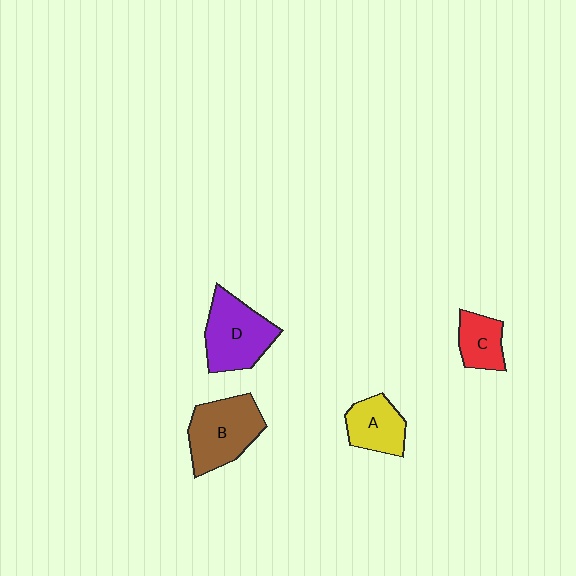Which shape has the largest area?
Shape B (brown).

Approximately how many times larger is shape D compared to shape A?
Approximately 1.5 times.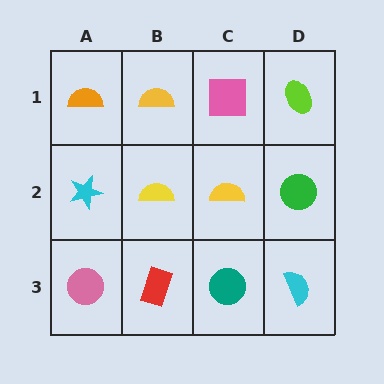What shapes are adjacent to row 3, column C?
A yellow semicircle (row 2, column C), a red rectangle (row 3, column B), a cyan semicircle (row 3, column D).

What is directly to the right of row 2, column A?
A yellow semicircle.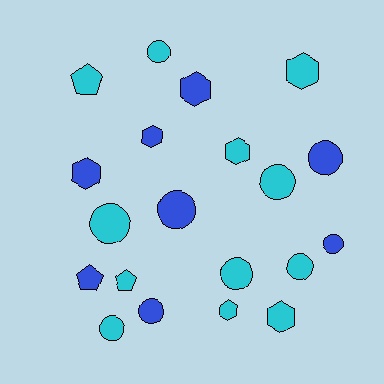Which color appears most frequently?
Cyan, with 12 objects.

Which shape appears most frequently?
Circle, with 10 objects.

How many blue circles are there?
There are 4 blue circles.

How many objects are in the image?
There are 20 objects.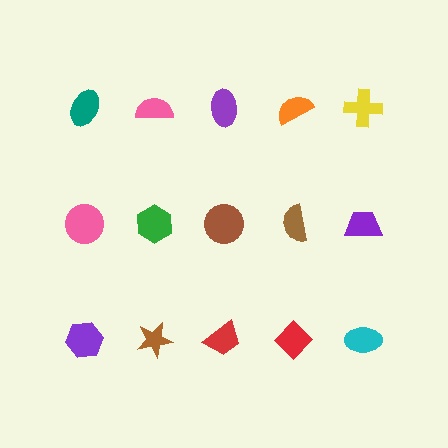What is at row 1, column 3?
A purple ellipse.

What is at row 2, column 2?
A green hexagon.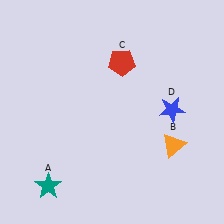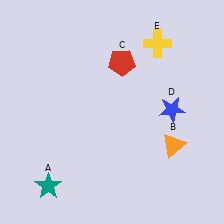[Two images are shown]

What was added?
A yellow cross (E) was added in Image 2.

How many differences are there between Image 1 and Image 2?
There is 1 difference between the two images.